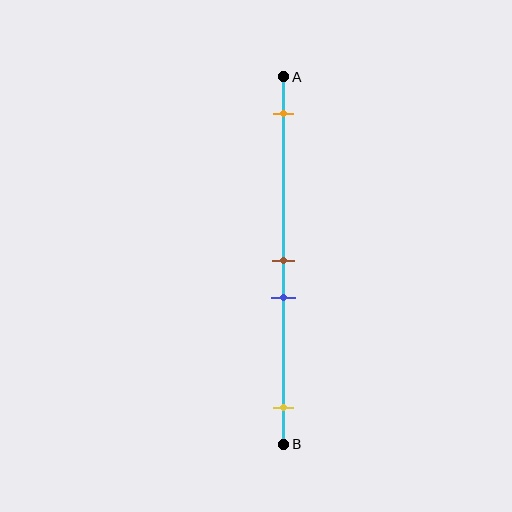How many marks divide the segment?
There are 4 marks dividing the segment.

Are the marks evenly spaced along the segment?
No, the marks are not evenly spaced.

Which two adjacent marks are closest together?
The brown and blue marks are the closest adjacent pair.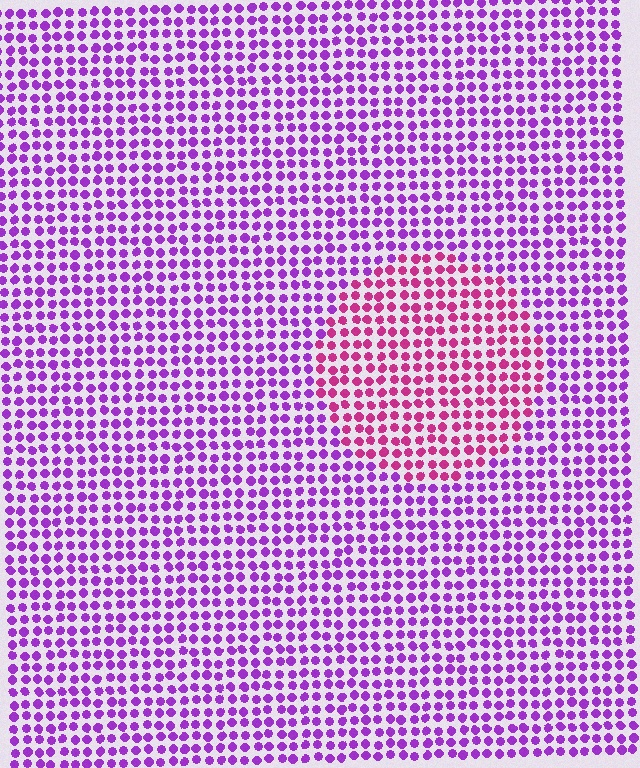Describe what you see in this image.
The image is filled with small purple elements in a uniform arrangement. A circle-shaped region is visible where the elements are tinted to a slightly different hue, forming a subtle color boundary.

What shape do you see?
I see a circle.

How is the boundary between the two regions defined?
The boundary is defined purely by a slight shift in hue (about 41 degrees). Spacing, size, and orientation are identical on both sides.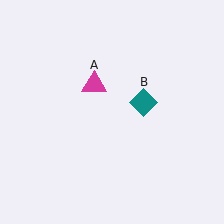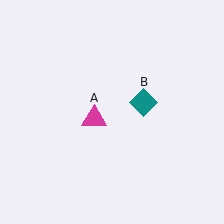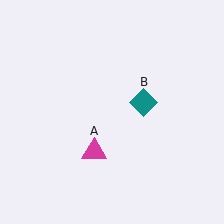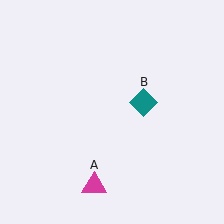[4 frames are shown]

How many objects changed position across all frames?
1 object changed position: magenta triangle (object A).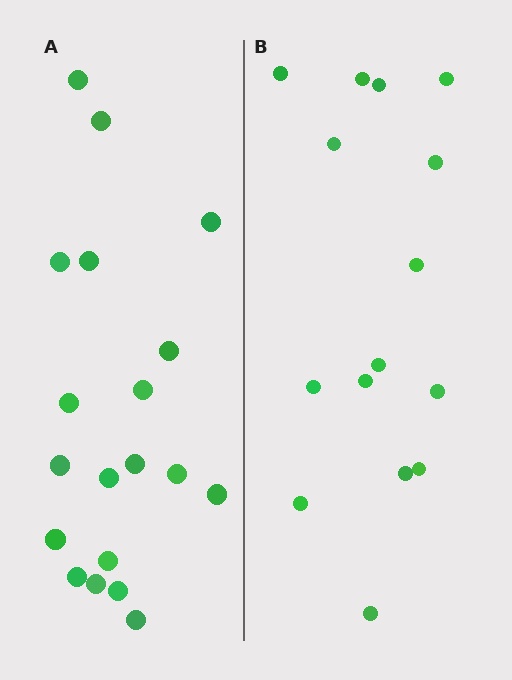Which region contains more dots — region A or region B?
Region A (the left region) has more dots.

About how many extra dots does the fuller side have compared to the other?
Region A has about 4 more dots than region B.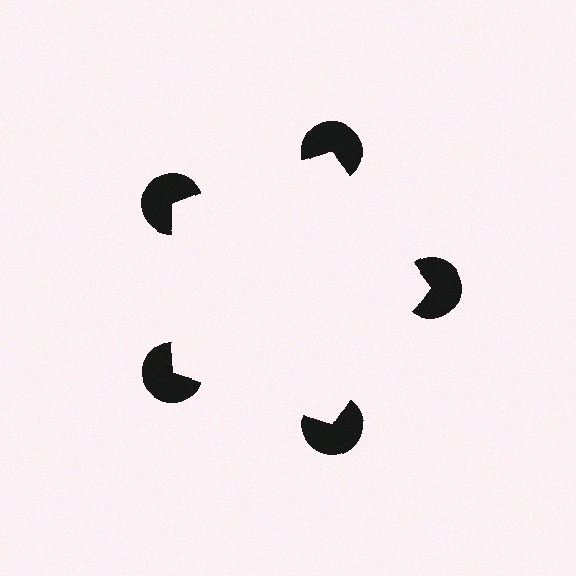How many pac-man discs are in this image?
There are 5 — one at each vertex of the illusory pentagon.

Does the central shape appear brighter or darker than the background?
It typically appears slightly brighter than the background, even though no actual brightness change is drawn.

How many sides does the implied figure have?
5 sides.